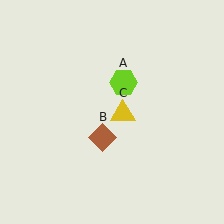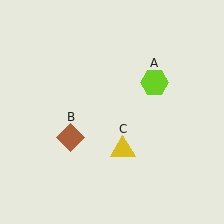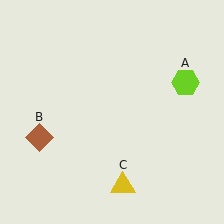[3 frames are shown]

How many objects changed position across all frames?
3 objects changed position: lime hexagon (object A), brown diamond (object B), yellow triangle (object C).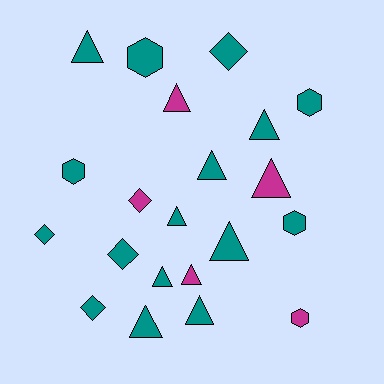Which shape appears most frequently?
Triangle, with 11 objects.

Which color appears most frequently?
Teal, with 16 objects.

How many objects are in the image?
There are 21 objects.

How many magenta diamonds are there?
There is 1 magenta diamond.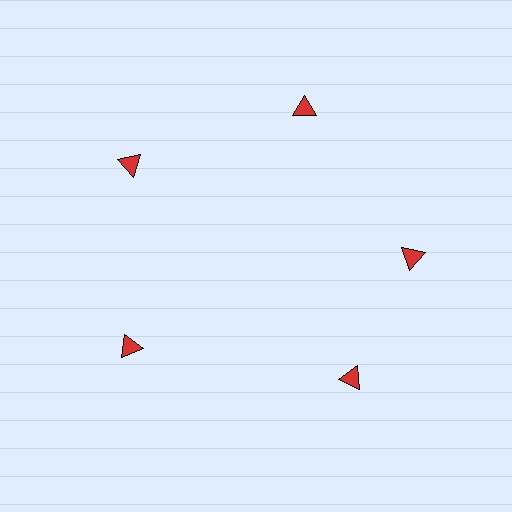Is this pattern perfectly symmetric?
No. The 5 red triangles are arranged in a ring, but one element near the 5 o'clock position is rotated out of alignment along the ring, breaking the 5-fold rotational symmetry.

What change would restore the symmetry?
The symmetry would be restored by rotating it back into even spacing with its neighbors so that all 5 triangles sit at equal angles and equal distance from the center.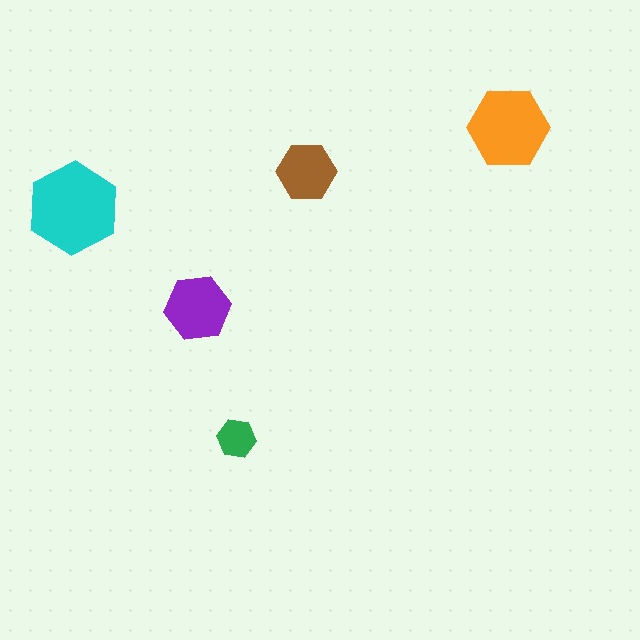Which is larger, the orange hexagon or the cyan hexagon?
The cyan one.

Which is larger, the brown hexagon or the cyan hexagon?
The cyan one.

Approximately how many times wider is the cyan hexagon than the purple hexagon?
About 1.5 times wider.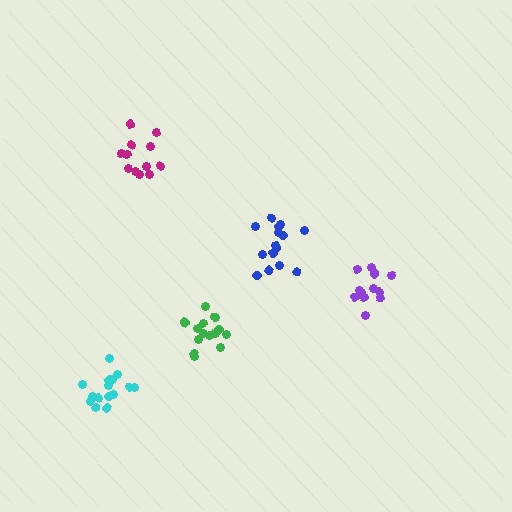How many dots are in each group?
Group 1: 15 dots, Group 2: 15 dots, Group 3: 15 dots, Group 4: 13 dots, Group 5: 12 dots (70 total).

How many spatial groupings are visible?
There are 5 spatial groupings.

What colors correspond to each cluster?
The clusters are colored: blue, cyan, green, magenta, purple.